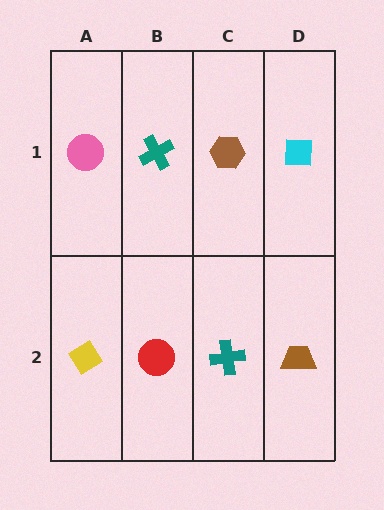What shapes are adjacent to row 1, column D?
A brown trapezoid (row 2, column D), a brown hexagon (row 1, column C).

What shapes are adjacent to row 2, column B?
A teal cross (row 1, column B), a yellow diamond (row 2, column A), a teal cross (row 2, column C).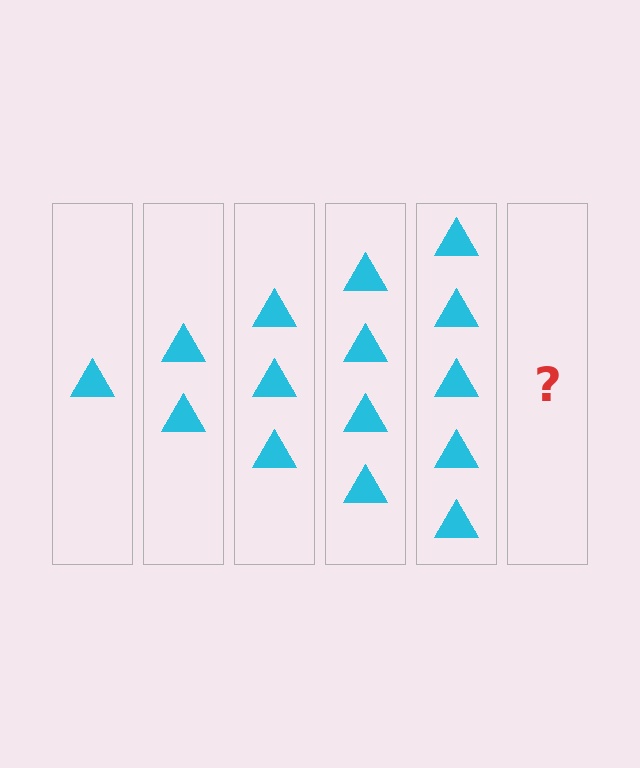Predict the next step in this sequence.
The next step is 6 triangles.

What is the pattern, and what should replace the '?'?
The pattern is that each step adds one more triangle. The '?' should be 6 triangles.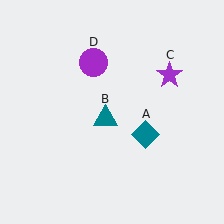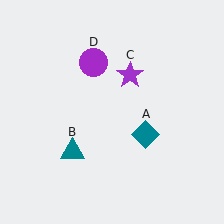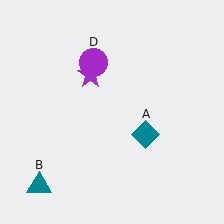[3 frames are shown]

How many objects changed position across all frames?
2 objects changed position: teal triangle (object B), purple star (object C).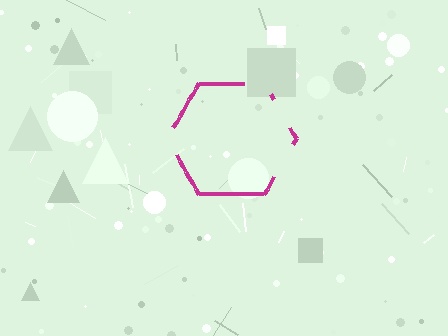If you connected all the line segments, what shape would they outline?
They would outline a hexagon.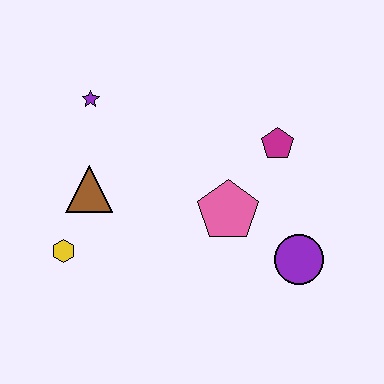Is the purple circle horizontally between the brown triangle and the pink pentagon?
No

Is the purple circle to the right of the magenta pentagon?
Yes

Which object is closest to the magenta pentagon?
The pink pentagon is closest to the magenta pentagon.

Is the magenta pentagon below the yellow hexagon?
No